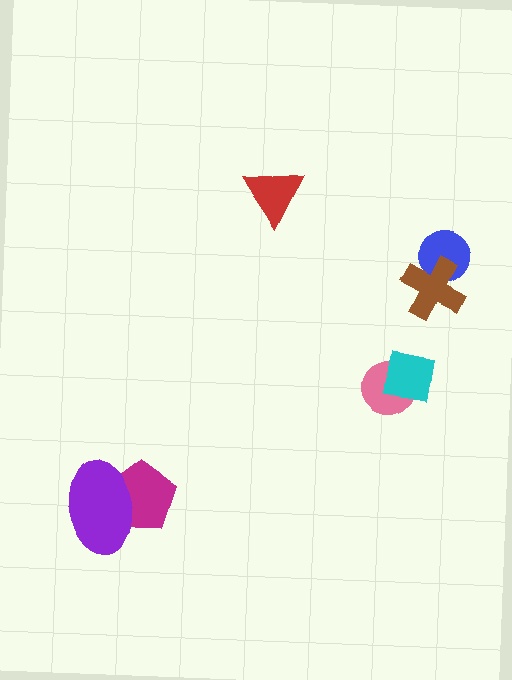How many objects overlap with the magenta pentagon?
1 object overlaps with the magenta pentagon.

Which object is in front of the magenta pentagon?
The purple ellipse is in front of the magenta pentagon.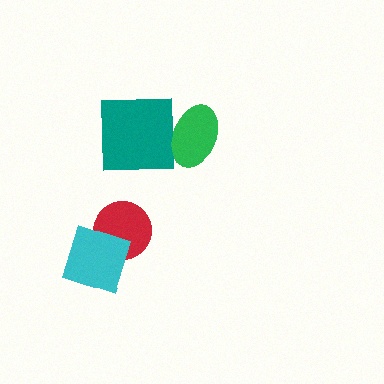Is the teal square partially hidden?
Yes, it is partially covered by another shape.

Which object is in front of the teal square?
The green ellipse is in front of the teal square.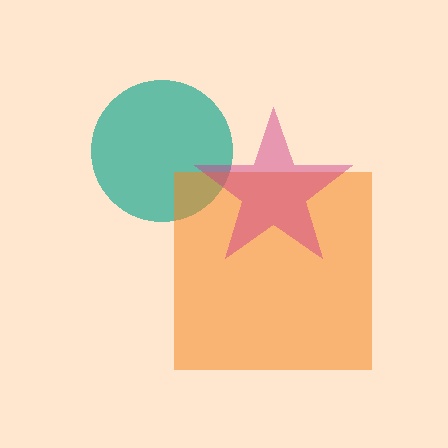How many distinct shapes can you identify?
There are 3 distinct shapes: a teal circle, an orange square, a magenta star.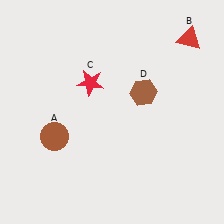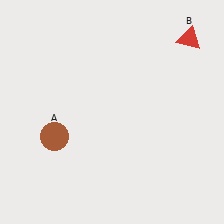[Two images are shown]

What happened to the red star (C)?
The red star (C) was removed in Image 2. It was in the top-left area of Image 1.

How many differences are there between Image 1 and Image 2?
There are 2 differences between the two images.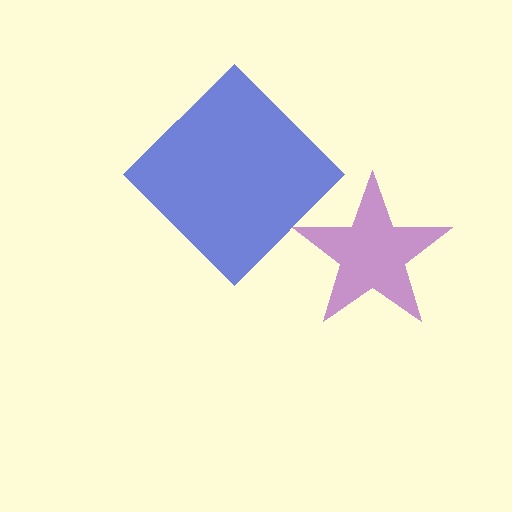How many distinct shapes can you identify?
There are 2 distinct shapes: a purple star, a blue diamond.